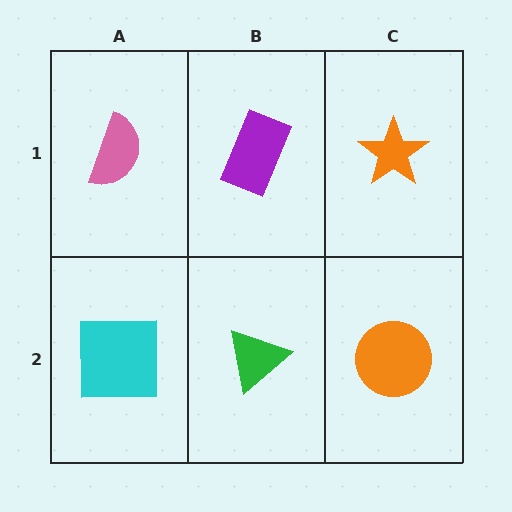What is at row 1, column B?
A purple rectangle.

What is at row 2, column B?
A green triangle.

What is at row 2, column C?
An orange circle.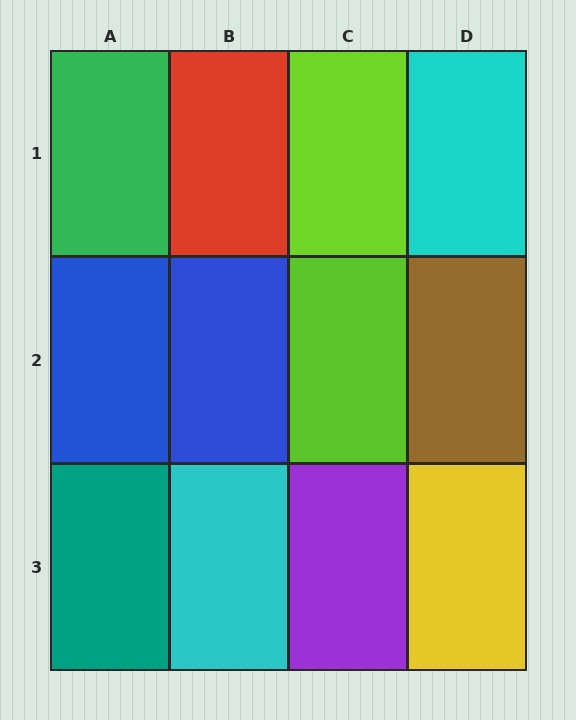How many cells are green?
1 cell is green.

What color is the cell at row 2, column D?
Brown.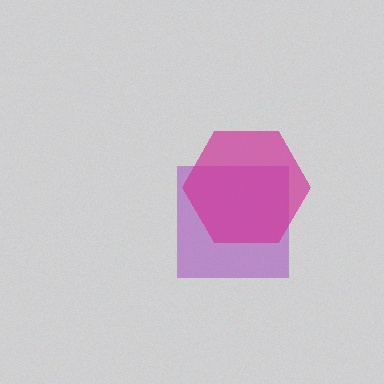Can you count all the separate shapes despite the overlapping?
Yes, there are 2 separate shapes.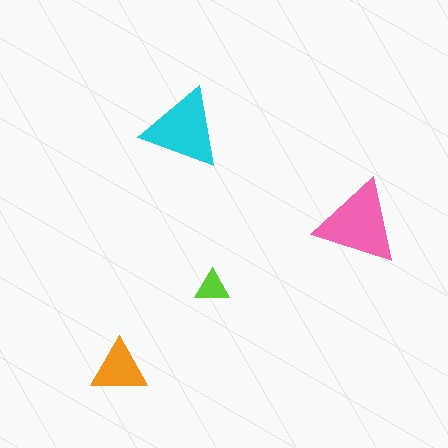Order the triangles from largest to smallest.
the pink one, the cyan one, the orange one, the lime one.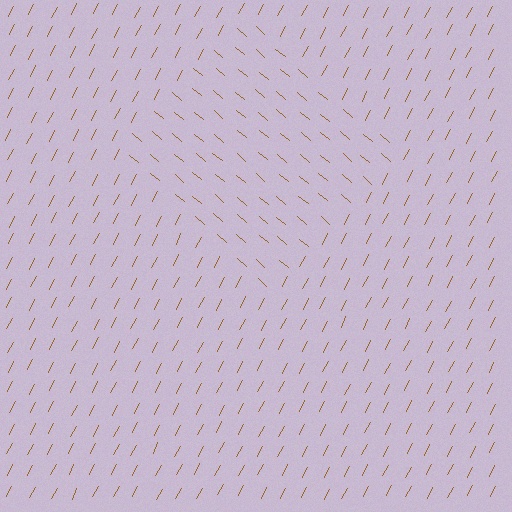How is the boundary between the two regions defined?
The boundary is defined purely by a change in line orientation (approximately 77 degrees difference). All lines are the same color and thickness.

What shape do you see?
I see a diamond.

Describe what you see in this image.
The image is filled with small brown line segments. A diamond region in the image has lines oriented differently from the surrounding lines, creating a visible texture boundary.